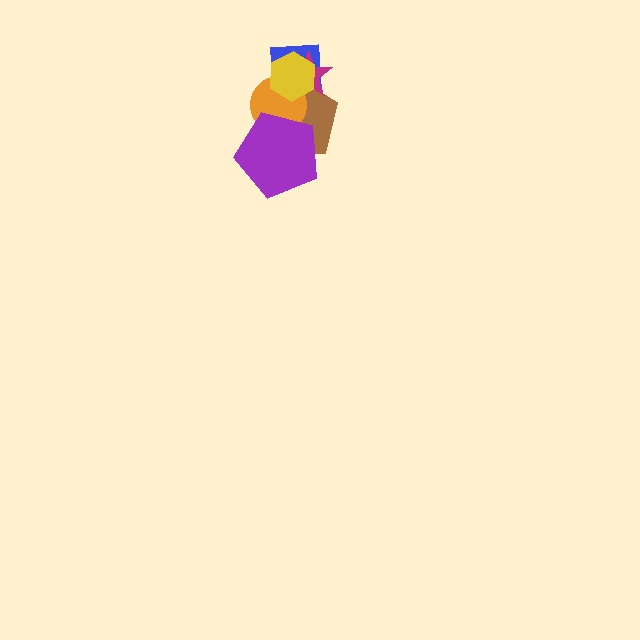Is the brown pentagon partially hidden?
Yes, it is partially covered by another shape.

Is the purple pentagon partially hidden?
No, no other shape covers it.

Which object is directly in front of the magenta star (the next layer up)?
The orange circle is directly in front of the magenta star.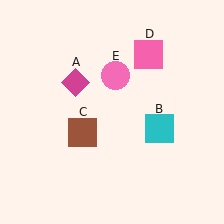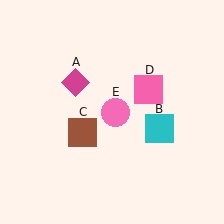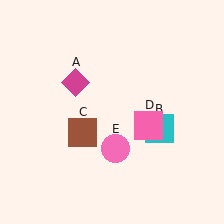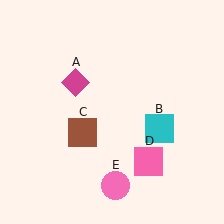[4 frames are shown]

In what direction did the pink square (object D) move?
The pink square (object D) moved down.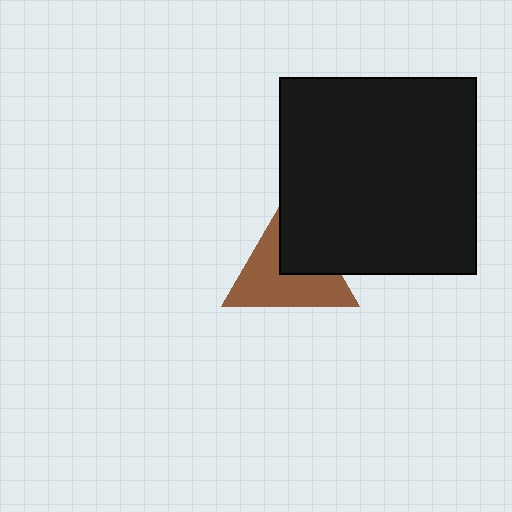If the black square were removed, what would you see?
You would see the complete brown triangle.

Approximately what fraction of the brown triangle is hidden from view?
Roughly 37% of the brown triangle is hidden behind the black square.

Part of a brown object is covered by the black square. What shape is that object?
It is a triangle.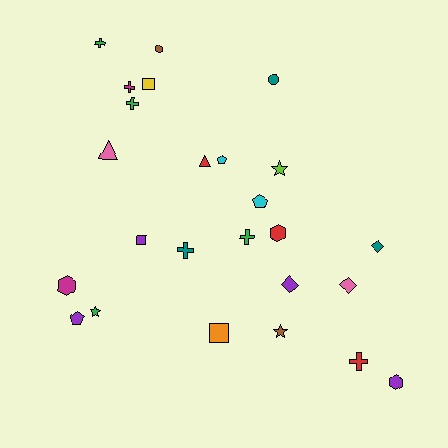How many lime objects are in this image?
There is 1 lime object.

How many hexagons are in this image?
There are 4 hexagons.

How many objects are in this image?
There are 25 objects.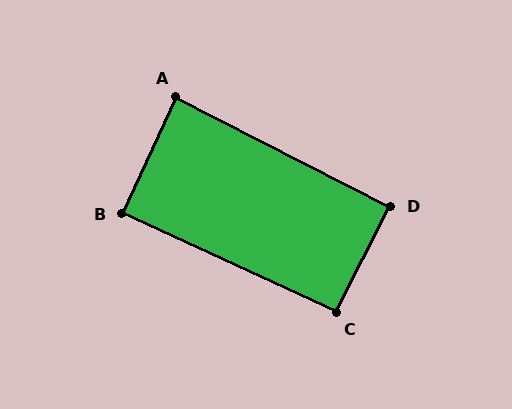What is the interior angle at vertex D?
Approximately 90 degrees (approximately right).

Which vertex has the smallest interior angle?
A, at approximately 88 degrees.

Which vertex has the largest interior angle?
C, at approximately 92 degrees.